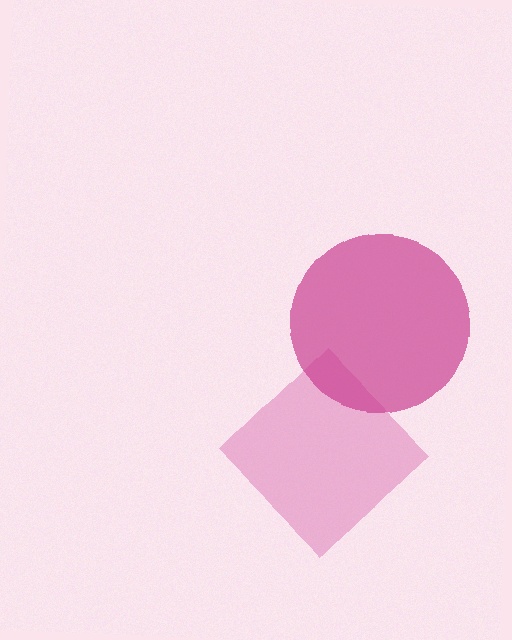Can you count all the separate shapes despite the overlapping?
Yes, there are 2 separate shapes.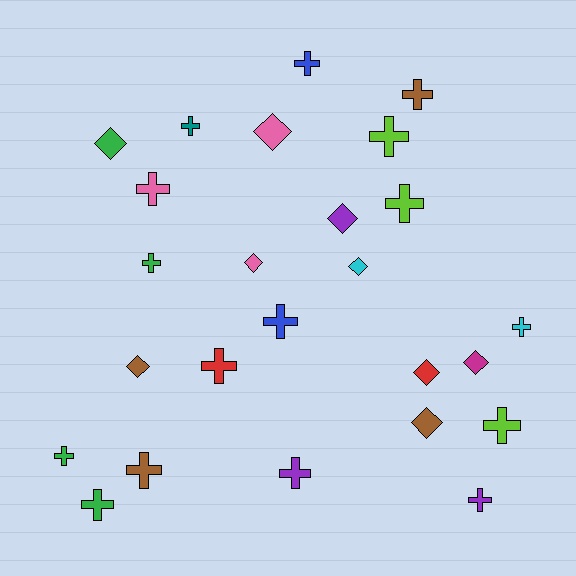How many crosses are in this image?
There are 16 crosses.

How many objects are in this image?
There are 25 objects.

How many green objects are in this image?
There are 4 green objects.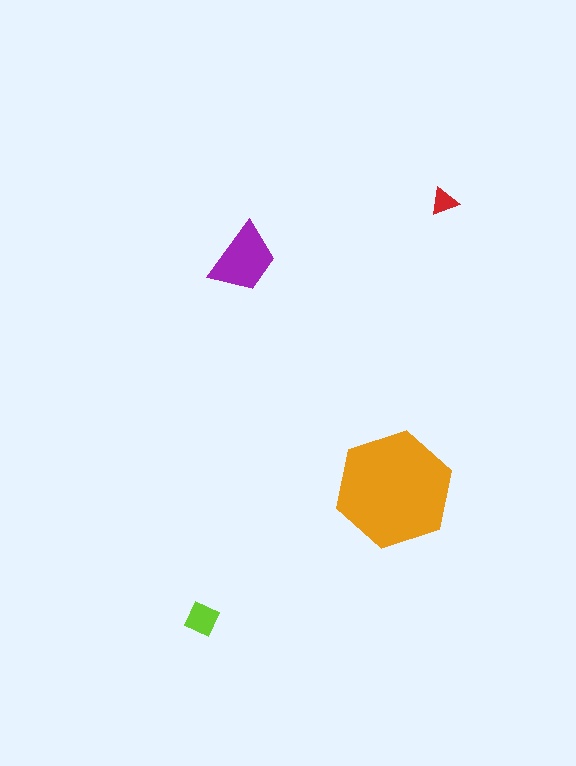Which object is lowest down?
The lime square is bottommost.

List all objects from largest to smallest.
The orange hexagon, the purple trapezoid, the lime square, the red triangle.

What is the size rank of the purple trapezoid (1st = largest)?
2nd.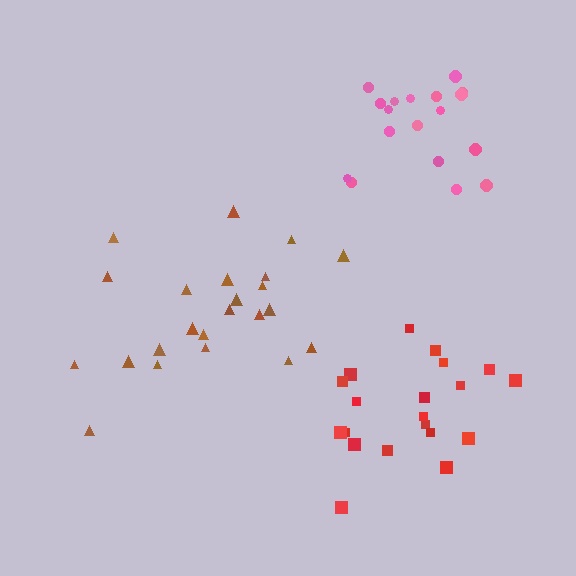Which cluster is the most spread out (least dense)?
Brown.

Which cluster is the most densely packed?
Pink.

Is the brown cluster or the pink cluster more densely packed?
Pink.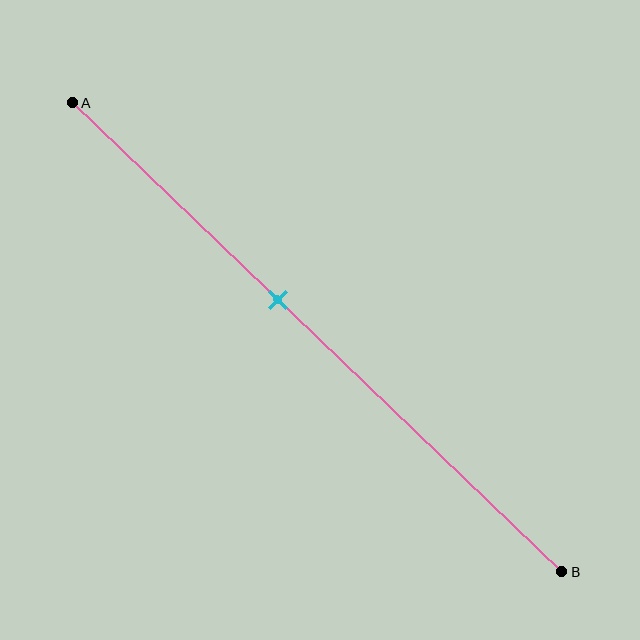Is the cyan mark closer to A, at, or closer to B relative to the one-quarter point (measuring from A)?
The cyan mark is closer to point B than the one-quarter point of segment AB.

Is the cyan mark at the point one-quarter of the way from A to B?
No, the mark is at about 40% from A, not at the 25% one-quarter point.